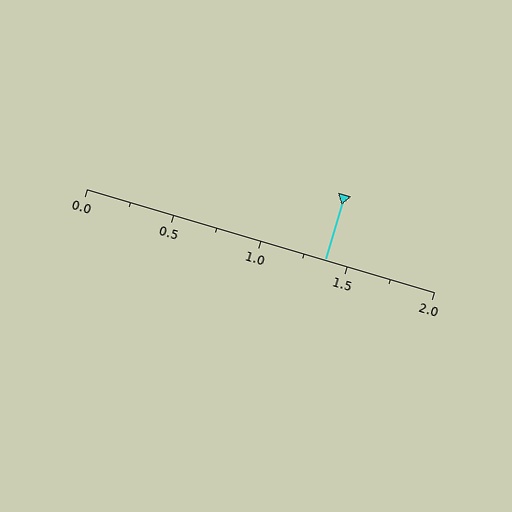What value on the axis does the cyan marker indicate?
The marker indicates approximately 1.38.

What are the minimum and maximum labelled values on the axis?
The axis runs from 0.0 to 2.0.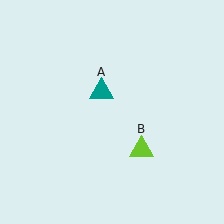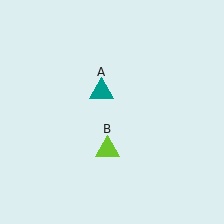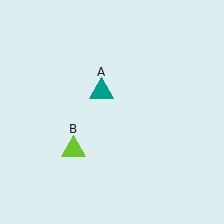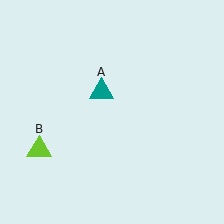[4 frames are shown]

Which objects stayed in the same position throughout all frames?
Teal triangle (object A) remained stationary.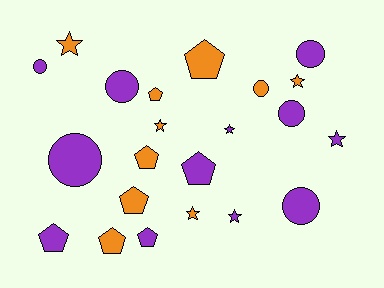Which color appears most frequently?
Purple, with 12 objects.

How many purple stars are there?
There are 3 purple stars.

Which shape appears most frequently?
Pentagon, with 8 objects.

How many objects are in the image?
There are 22 objects.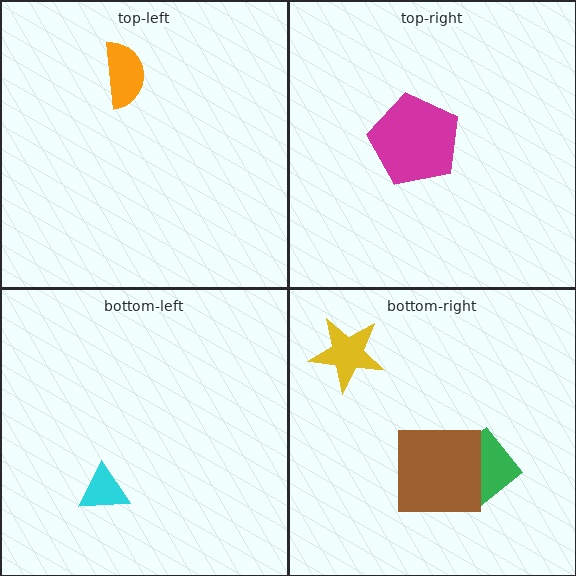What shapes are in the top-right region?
The magenta pentagon.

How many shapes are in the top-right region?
1.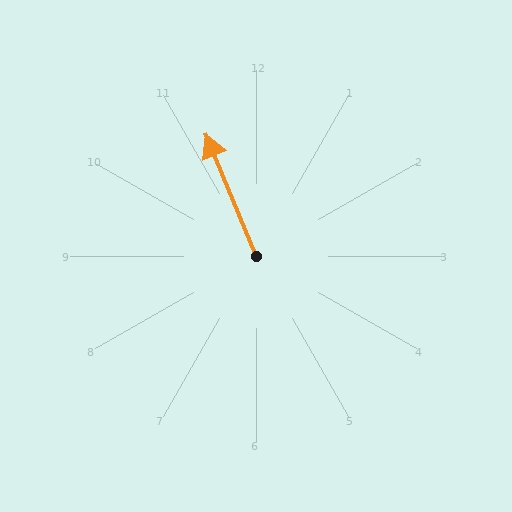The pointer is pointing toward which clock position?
Roughly 11 o'clock.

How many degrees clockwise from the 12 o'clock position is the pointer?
Approximately 338 degrees.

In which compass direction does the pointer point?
North.